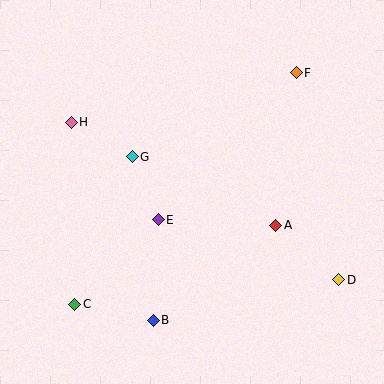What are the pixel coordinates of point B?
Point B is at (153, 320).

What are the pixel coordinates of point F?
Point F is at (296, 73).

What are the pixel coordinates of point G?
Point G is at (132, 157).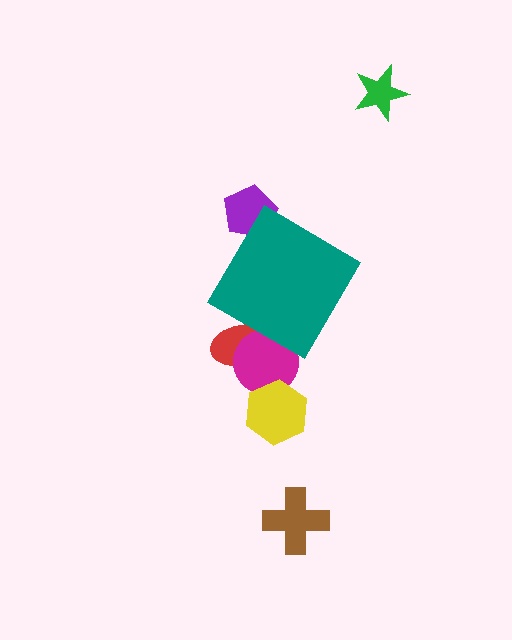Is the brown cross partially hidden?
No, the brown cross is fully visible.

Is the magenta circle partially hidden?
Yes, the magenta circle is partially hidden behind the teal diamond.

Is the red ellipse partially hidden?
Yes, the red ellipse is partially hidden behind the teal diamond.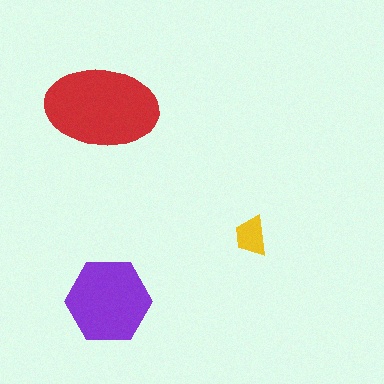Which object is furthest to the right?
The yellow trapezoid is rightmost.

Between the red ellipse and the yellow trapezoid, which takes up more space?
The red ellipse.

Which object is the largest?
The red ellipse.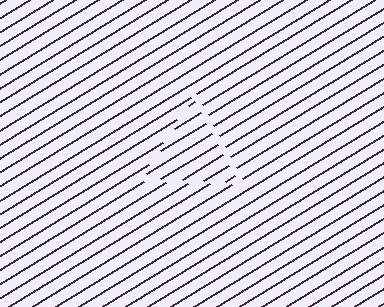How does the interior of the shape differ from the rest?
The interior of the shape contains the same grating, shifted by half a period — the contour is defined by the phase discontinuity where line-ends from the inner and outer gratings abut.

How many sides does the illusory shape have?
3 sides — the line-ends trace a triangle.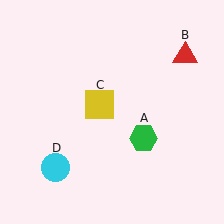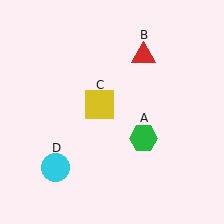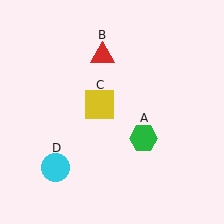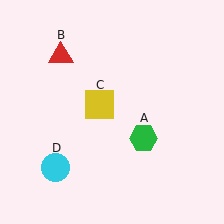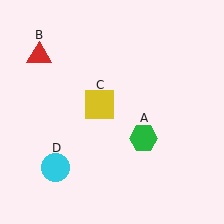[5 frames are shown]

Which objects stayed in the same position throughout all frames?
Green hexagon (object A) and yellow square (object C) and cyan circle (object D) remained stationary.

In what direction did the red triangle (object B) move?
The red triangle (object B) moved left.